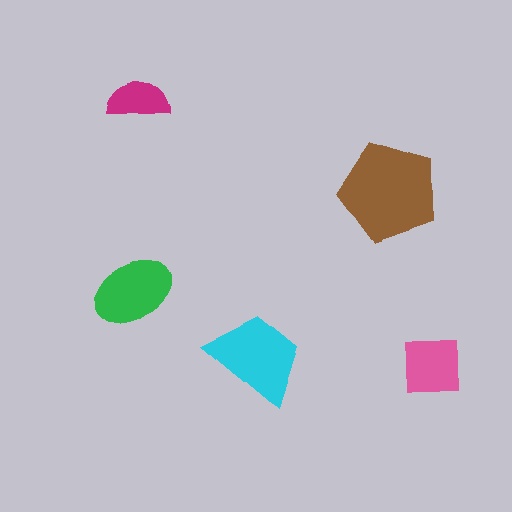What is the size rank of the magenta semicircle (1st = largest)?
5th.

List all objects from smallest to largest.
The magenta semicircle, the pink square, the green ellipse, the cyan trapezoid, the brown pentagon.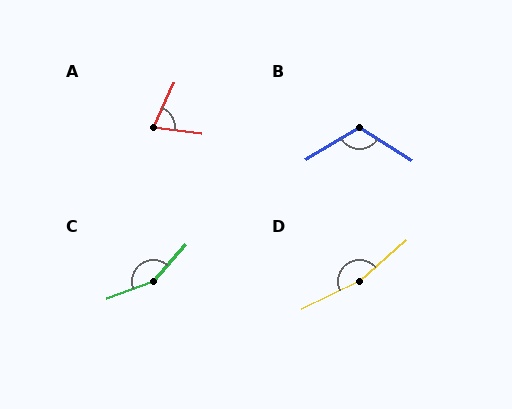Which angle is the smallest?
A, at approximately 72 degrees.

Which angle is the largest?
D, at approximately 165 degrees.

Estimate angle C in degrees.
Approximately 152 degrees.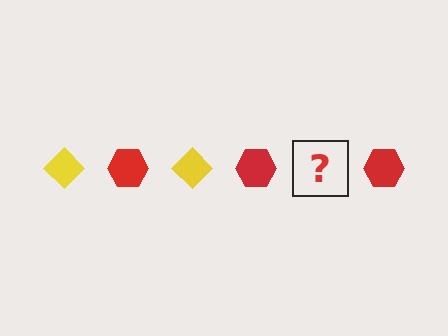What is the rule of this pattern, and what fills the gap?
The rule is that the pattern alternates between yellow diamond and red hexagon. The gap should be filled with a yellow diamond.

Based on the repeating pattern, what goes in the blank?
The blank should be a yellow diamond.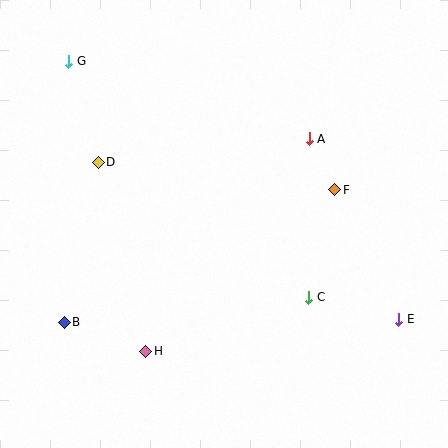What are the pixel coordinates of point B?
Point B is at (64, 322).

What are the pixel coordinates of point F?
Point F is at (335, 190).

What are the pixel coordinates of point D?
Point D is at (98, 162).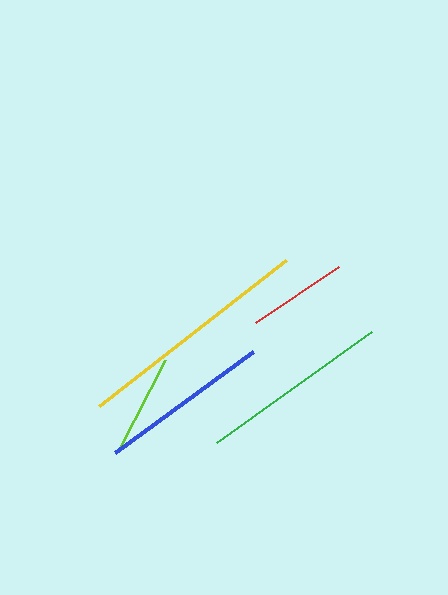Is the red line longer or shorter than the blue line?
The blue line is longer than the red line.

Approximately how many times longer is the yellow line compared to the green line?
The yellow line is approximately 1.2 times the length of the green line.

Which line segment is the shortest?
The red line is the shortest at approximately 99 pixels.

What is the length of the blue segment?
The blue segment is approximately 171 pixels long.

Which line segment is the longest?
The yellow line is the longest at approximately 237 pixels.